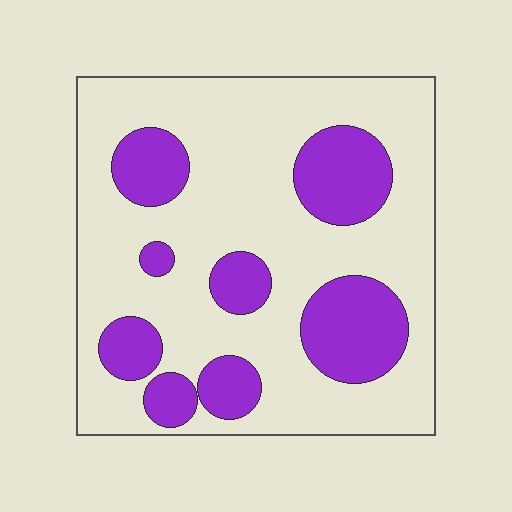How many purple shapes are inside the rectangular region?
8.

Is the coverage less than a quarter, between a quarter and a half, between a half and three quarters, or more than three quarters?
Between a quarter and a half.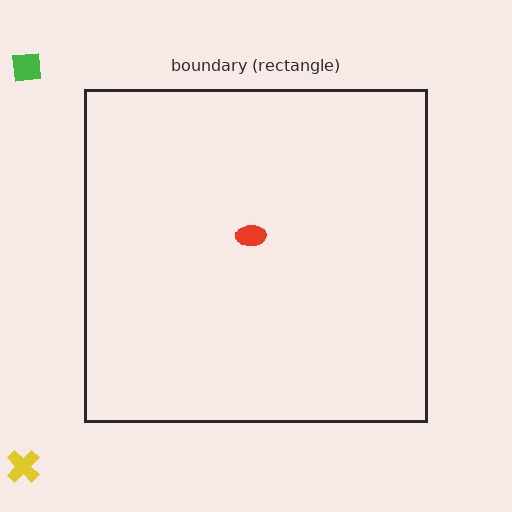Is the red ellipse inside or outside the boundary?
Inside.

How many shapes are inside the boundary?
1 inside, 2 outside.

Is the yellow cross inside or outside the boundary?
Outside.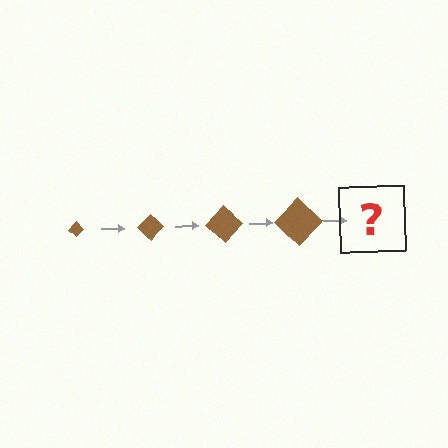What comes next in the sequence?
The next element should be a brown diamond, larger than the previous one.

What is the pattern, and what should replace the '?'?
The pattern is that the diamond gets progressively larger each step. The '?' should be a brown diamond, larger than the previous one.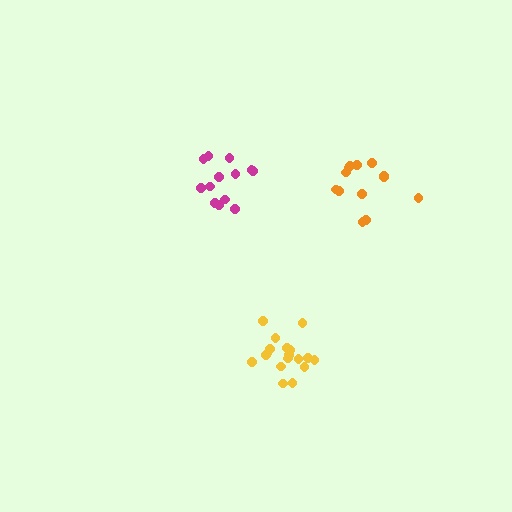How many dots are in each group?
Group 1: 18 dots, Group 2: 13 dots, Group 3: 13 dots (44 total).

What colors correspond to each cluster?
The clusters are colored: yellow, orange, magenta.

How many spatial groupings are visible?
There are 3 spatial groupings.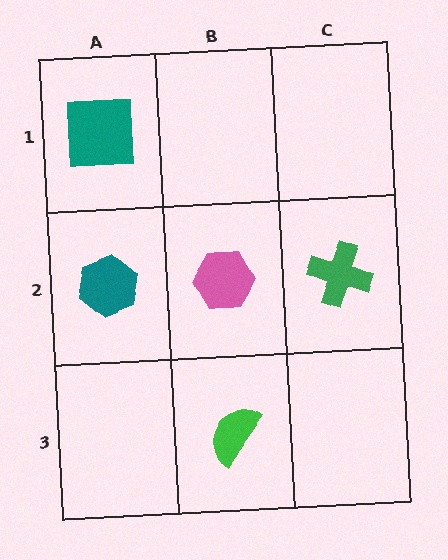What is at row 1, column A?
A teal square.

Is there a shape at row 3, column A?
No, that cell is empty.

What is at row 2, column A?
A teal hexagon.